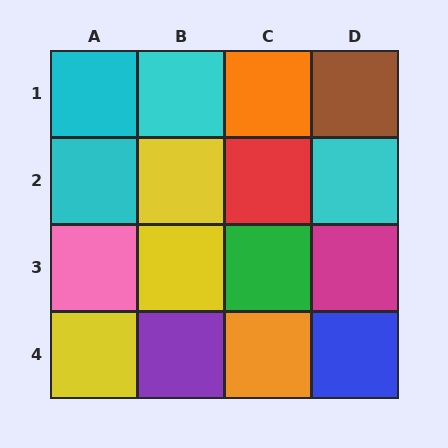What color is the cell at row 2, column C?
Red.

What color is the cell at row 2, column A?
Cyan.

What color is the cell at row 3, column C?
Green.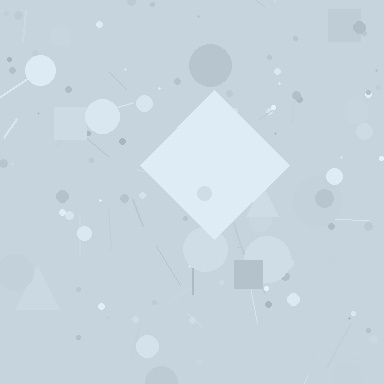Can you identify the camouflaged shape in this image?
The camouflaged shape is a diamond.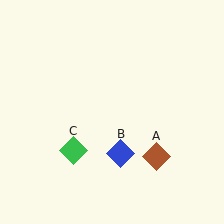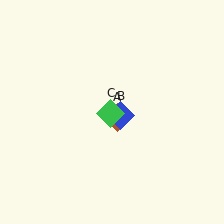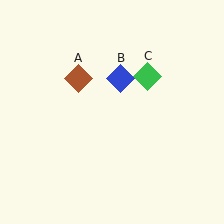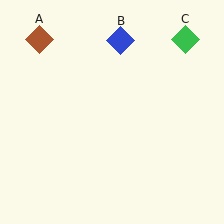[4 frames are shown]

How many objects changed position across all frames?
3 objects changed position: brown diamond (object A), blue diamond (object B), green diamond (object C).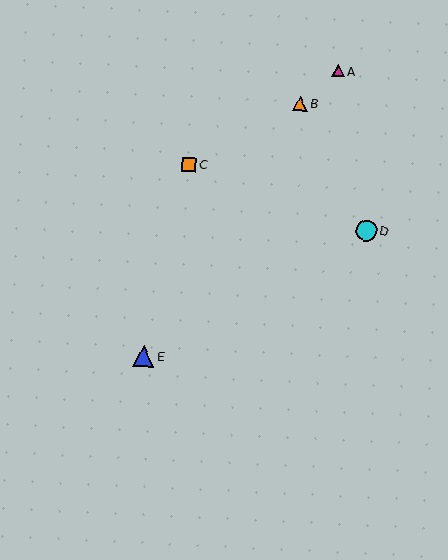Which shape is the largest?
The cyan circle (labeled D) is the largest.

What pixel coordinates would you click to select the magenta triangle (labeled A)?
Click at (338, 71) to select the magenta triangle A.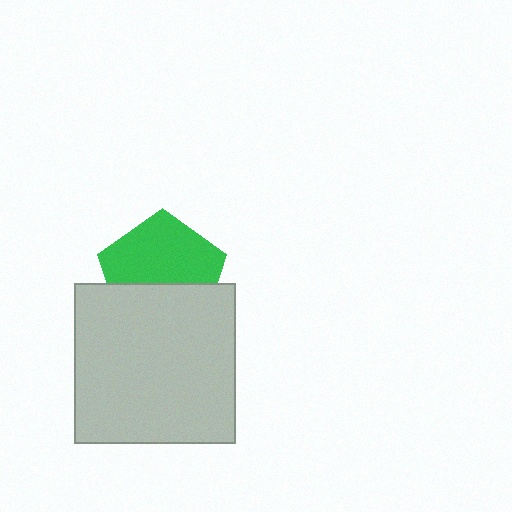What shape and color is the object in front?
The object in front is a light gray rectangle.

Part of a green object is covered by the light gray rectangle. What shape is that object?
It is a pentagon.